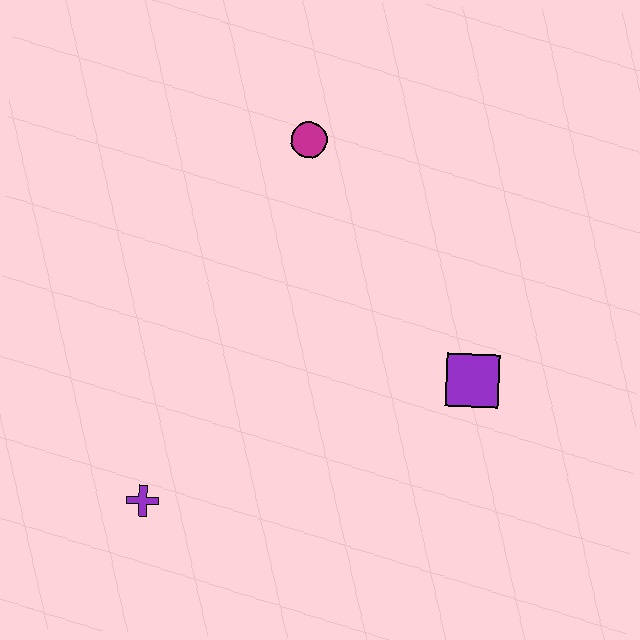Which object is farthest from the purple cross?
The magenta circle is farthest from the purple cross.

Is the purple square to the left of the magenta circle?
No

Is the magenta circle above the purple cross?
Yes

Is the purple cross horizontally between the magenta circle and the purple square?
No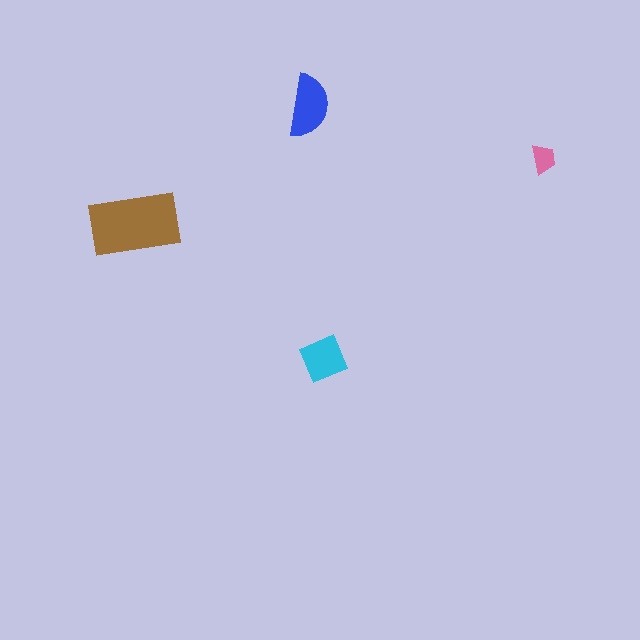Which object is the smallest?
The pink trapezoid.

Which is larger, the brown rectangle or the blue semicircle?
The brown rectangle.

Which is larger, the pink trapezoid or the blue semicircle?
The blue semicircle.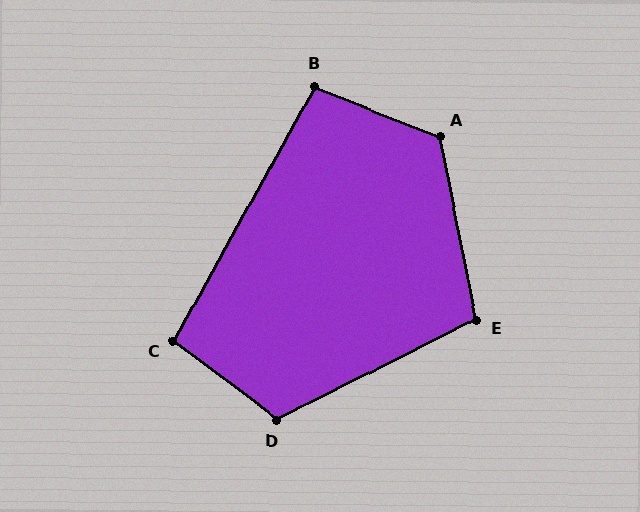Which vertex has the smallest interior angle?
B, at approximately 97 degrees.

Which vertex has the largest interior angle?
A, at approximately 123 degrees.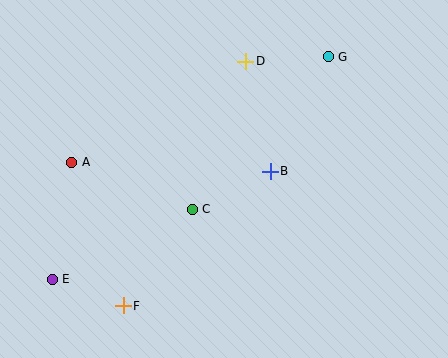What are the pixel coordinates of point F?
Point F is at (123, 306).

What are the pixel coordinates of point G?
Point G is at (328, 57).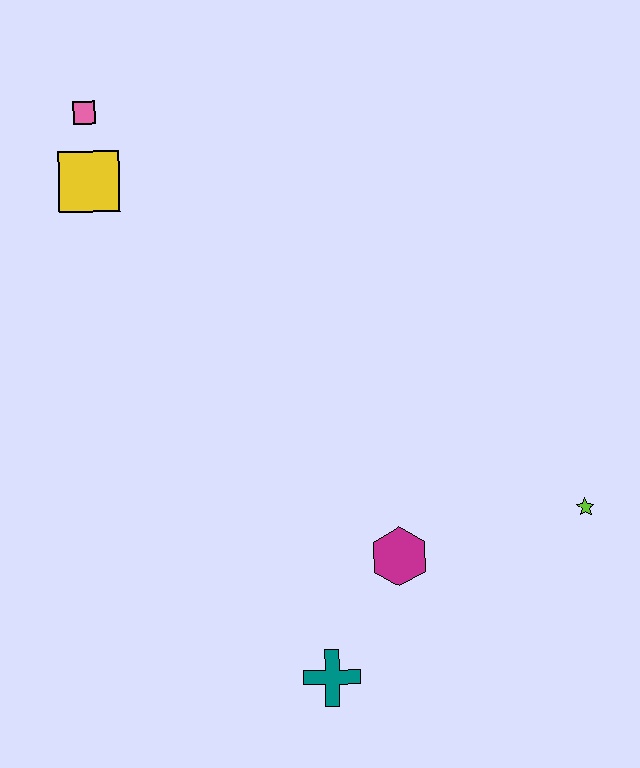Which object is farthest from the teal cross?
The pink square is farthest from the teal cross.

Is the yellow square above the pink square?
No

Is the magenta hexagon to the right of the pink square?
Yes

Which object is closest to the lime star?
The magenta hexagon is closest to the lime star.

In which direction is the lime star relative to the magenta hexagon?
The lime star is to the right of the magenta hexagon.